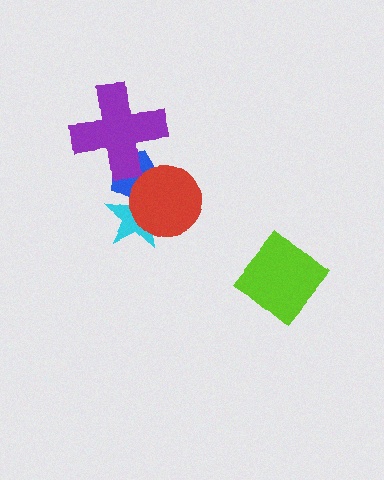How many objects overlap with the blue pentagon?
3 objects overlap with the blue pentagon.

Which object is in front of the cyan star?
The red circle is in front of the cyan star.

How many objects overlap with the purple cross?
1 object overlaps with the purple cross.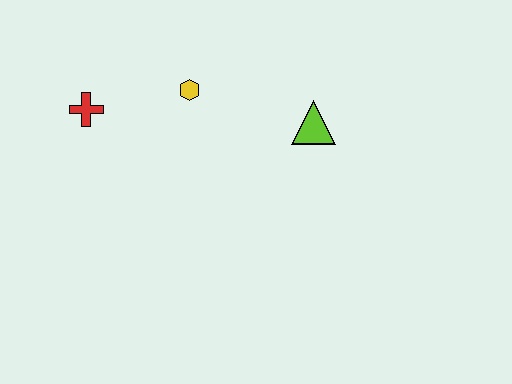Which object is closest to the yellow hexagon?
The red cross is closest to the yellow hexagon.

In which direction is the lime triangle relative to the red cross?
The lime triangle is to the right of the red cross.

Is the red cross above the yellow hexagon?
No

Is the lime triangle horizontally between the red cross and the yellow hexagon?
No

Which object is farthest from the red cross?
The lime triangle is farthest from the red cross.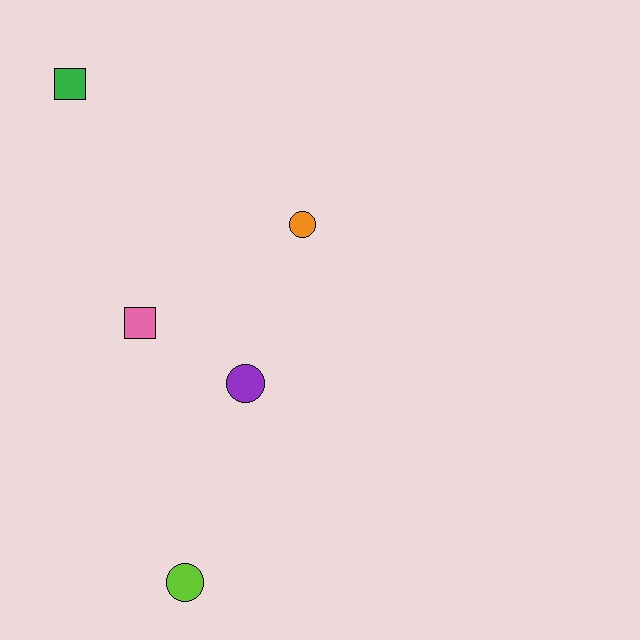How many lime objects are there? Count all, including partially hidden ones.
There is 1 lime object.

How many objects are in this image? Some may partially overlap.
There are 5 objects.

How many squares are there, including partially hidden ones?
There are 2 squares.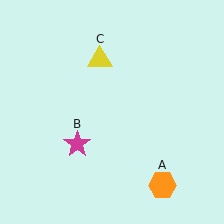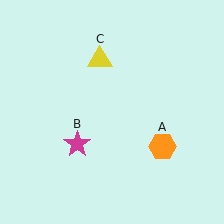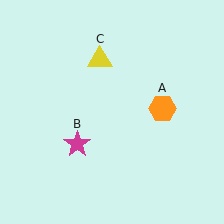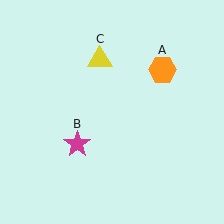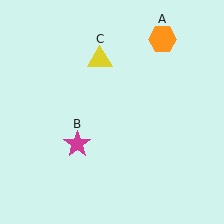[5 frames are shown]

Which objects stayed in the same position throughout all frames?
Magenta star (object B) and yellow triangle (object C) remained stationary.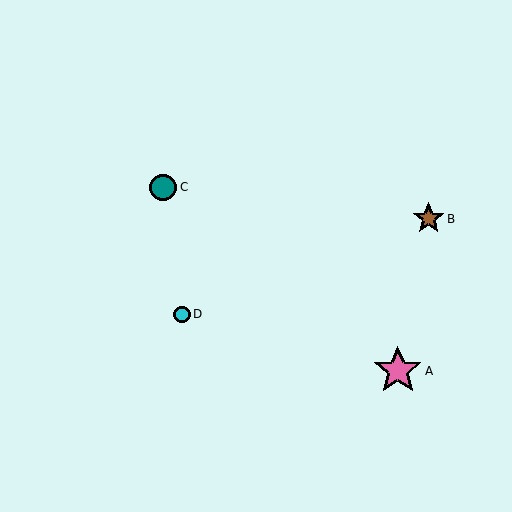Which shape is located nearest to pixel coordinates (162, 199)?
The teal circle (labeled C) at (163, 187) is nearest to that location.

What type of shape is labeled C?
Shape C is a teal circle.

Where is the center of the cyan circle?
The center of the cyan circle is at (182, 314).